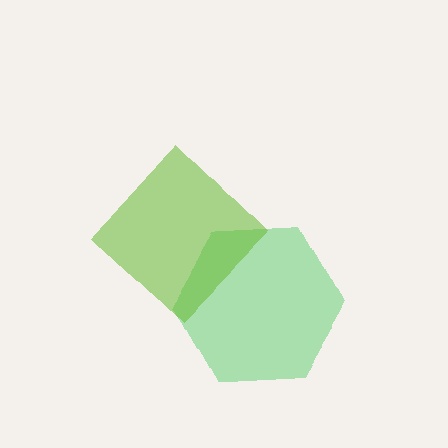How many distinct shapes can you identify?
There are 2 distinct shapes: a green hexagon, a lime diamond.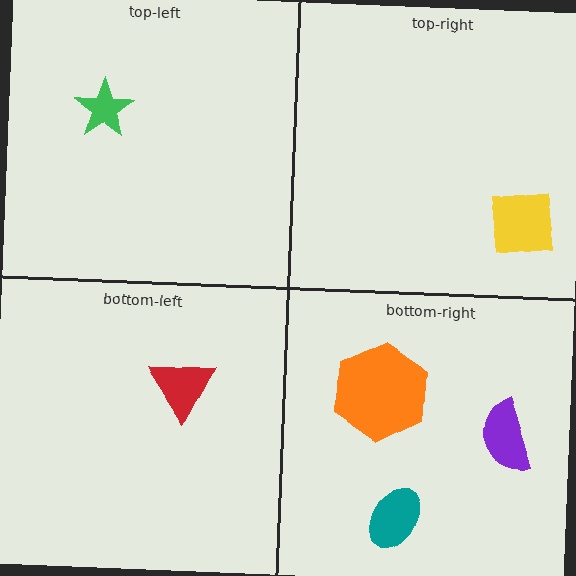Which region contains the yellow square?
The top-right region.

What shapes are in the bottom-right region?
The teal ellipse, the purple semicircle, the orange hexagon.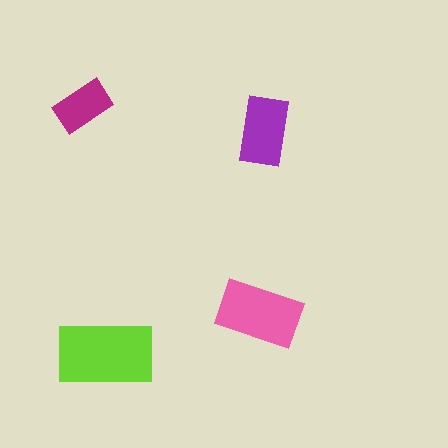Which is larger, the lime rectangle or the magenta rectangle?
The lime one.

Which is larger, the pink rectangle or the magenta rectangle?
The pink one.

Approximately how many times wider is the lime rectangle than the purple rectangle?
About 1.5 times wider.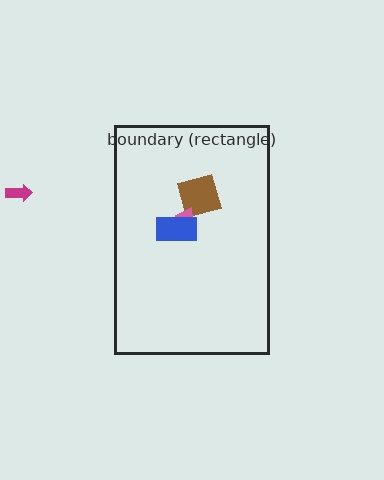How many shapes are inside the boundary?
3 inside, 1 outside.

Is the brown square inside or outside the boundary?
Inside.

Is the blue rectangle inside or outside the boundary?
Inside.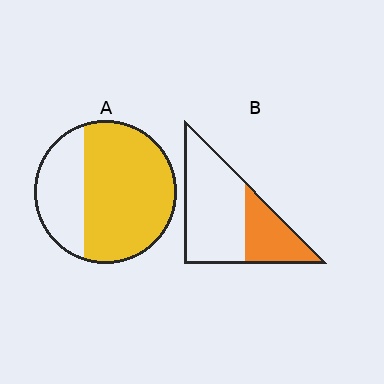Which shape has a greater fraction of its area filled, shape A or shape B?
Shape A.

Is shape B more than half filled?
No.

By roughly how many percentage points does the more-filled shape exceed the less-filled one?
By roughly 35 percentage points (A over B).